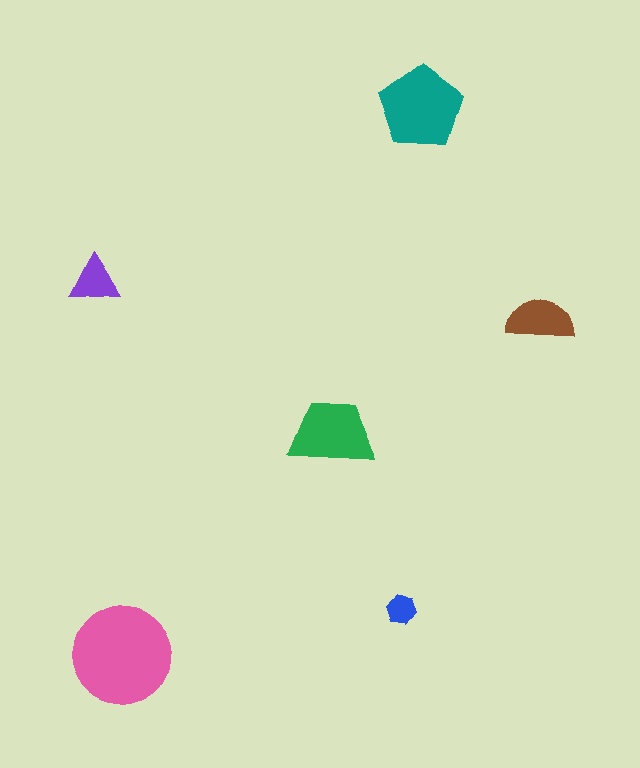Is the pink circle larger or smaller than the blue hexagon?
Larger.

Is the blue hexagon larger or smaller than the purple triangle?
Smaller.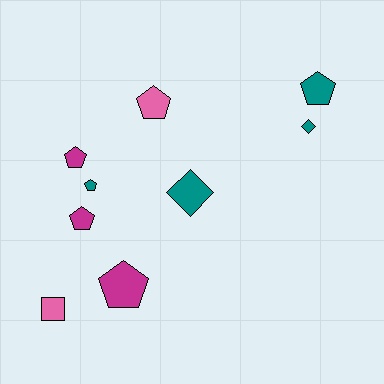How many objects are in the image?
There are 9 objects.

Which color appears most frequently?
Teal, with 4 objects.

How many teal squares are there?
There are no teal squares.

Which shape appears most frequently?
Pentagon, with 6 objects.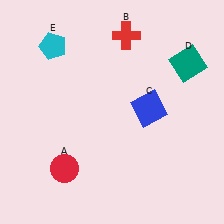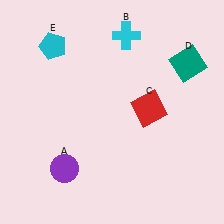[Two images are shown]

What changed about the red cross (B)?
In Image 1, B is red. In Image 2, it changed to cyan.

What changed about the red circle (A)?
In Image 1, A is red. In Image 2, it changed to purple.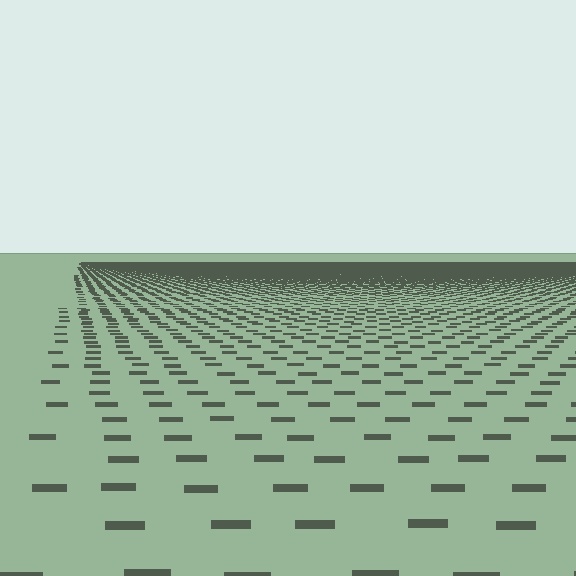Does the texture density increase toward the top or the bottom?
Density increases toward the top.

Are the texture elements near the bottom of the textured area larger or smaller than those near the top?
Larger. Near the bottom, elements are closer to the viewer and appear at a bigger on-screen size.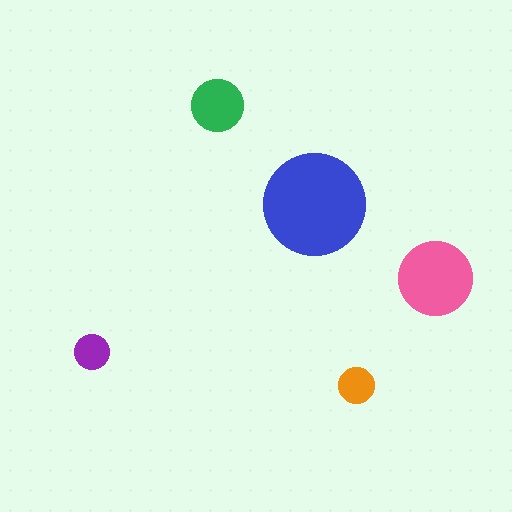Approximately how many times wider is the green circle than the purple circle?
About 1.5 times wider.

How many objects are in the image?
There are 5 objects in the image.